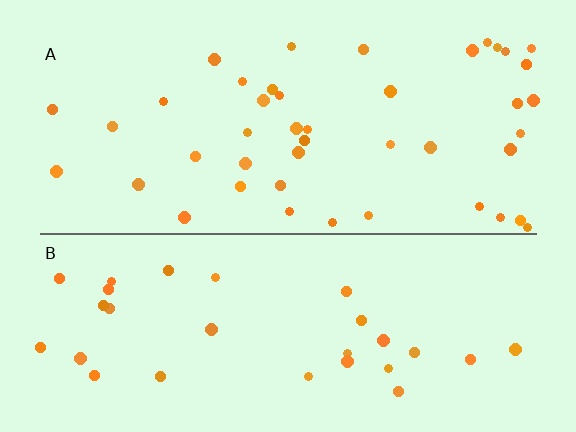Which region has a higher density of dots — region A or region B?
A (the top).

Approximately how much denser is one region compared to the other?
Approximately 1.5× — region A over region B.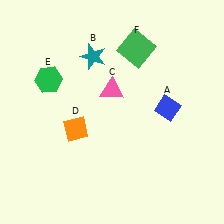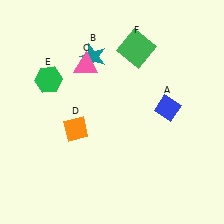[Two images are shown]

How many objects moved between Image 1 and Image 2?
1 object moved between the two images.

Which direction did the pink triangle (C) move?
The pink triangle (C) moved left.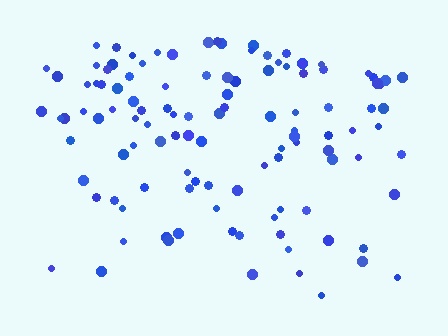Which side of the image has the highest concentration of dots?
The top.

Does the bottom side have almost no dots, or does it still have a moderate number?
Still a moderate number, just noticeably fewer than the top.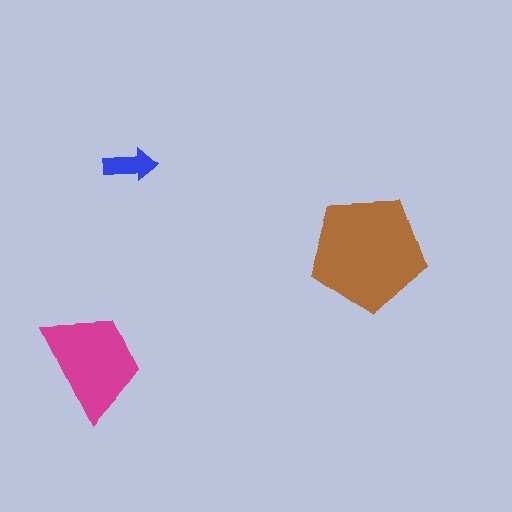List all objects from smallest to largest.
The blue arrow, the magenta trapezoid, the brown pentagon.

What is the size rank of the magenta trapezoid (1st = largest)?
2nd.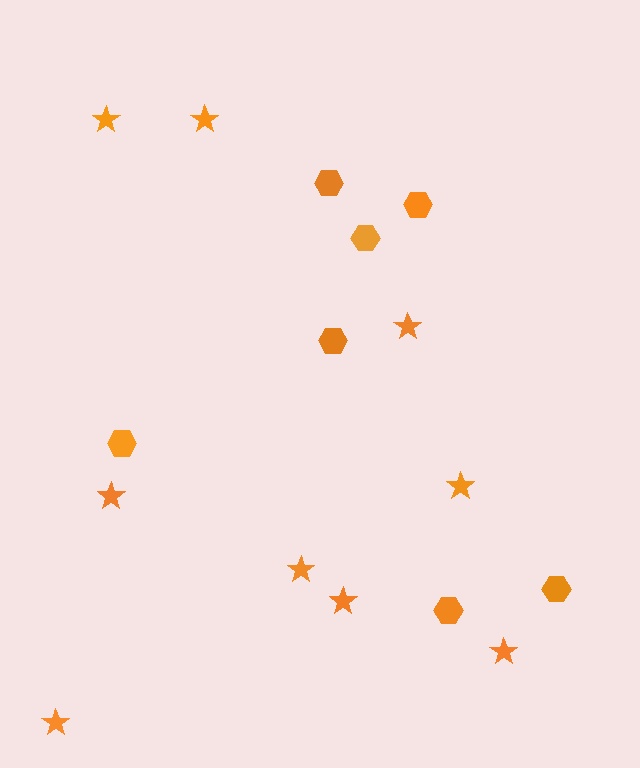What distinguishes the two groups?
There are 2 groups: one group of hexagons (7) and one group of stars (9).